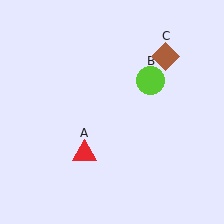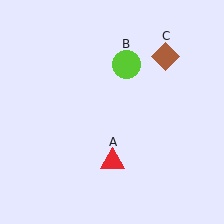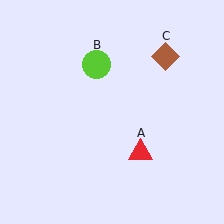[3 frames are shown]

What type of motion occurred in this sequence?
The red triangle (object A), lime circle (object B) rotated counterclockwise around the center of the scene.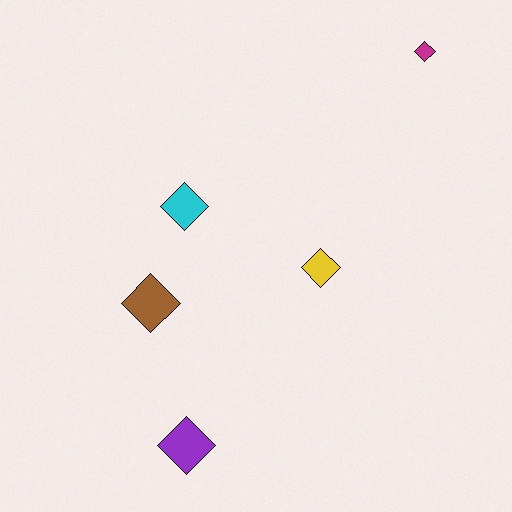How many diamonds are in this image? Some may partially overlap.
There are 5 diamonds.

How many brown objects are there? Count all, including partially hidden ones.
There is 1 brown object.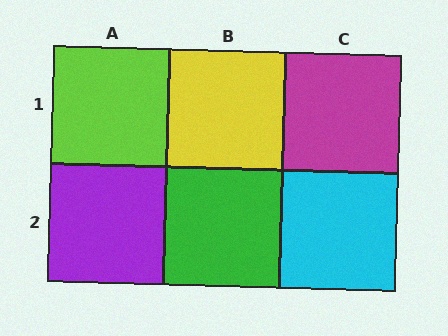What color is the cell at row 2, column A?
Purple.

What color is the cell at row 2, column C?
Cyan.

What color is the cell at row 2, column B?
Green.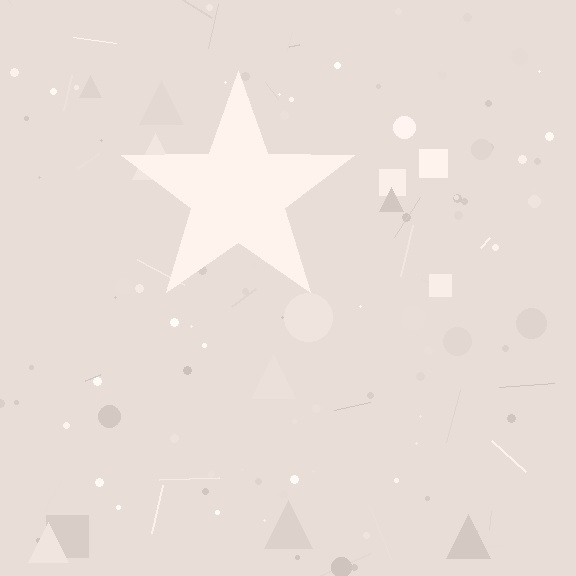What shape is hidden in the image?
A star is hidden in the image.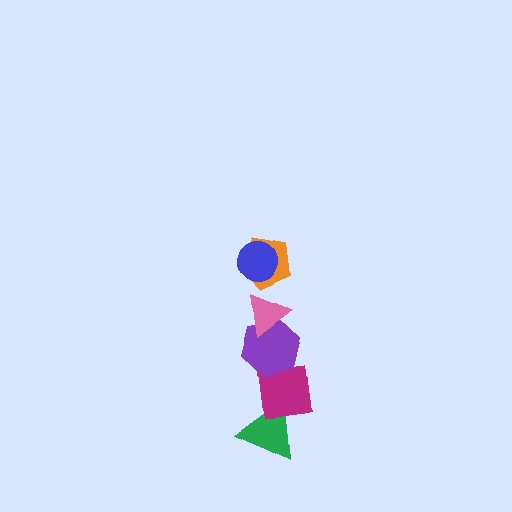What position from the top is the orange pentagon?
The orange pentagon is 2nd from the top.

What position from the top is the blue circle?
The blue circle is 1st from the top.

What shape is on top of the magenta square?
The purple hexagon is on top of the magenta square.